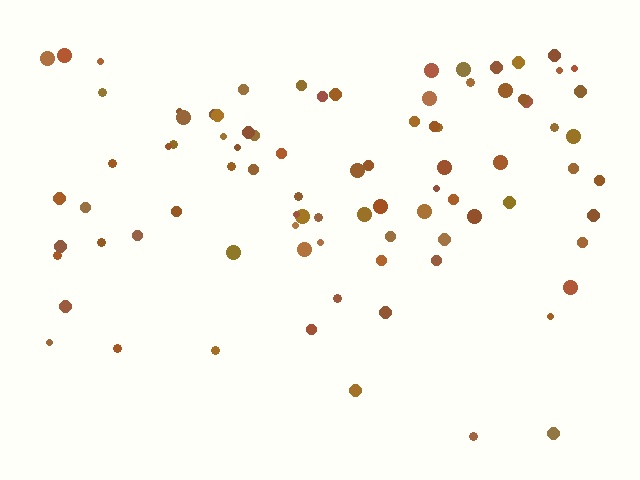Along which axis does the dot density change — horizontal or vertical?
Vertical.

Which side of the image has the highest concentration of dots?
The top.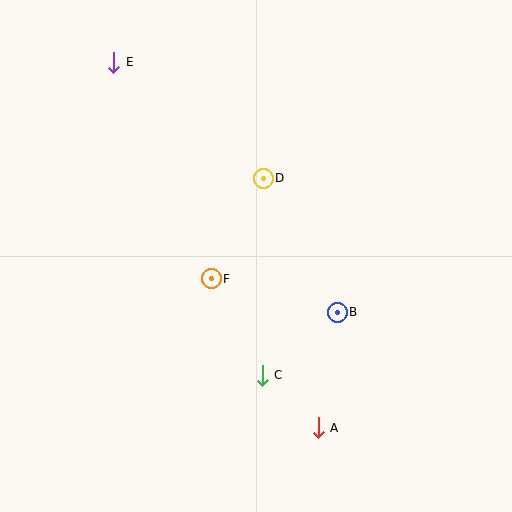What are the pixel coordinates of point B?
Point B is at (337, 312).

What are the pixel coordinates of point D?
Point D is at (263, 178).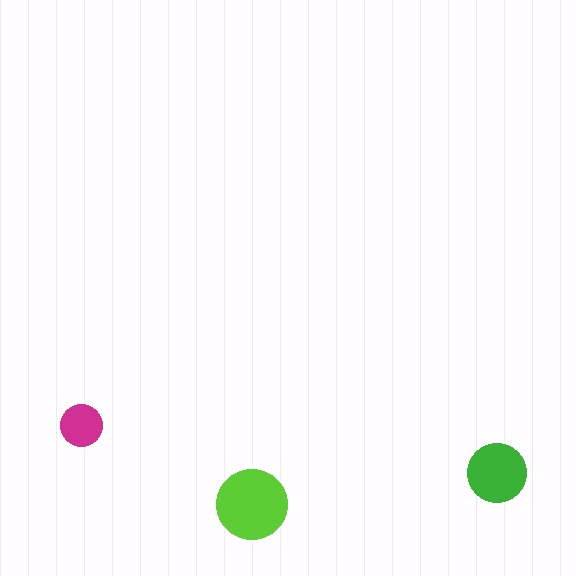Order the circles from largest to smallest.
the lime one, the green one, the magenta one.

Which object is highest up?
The magenta circle is topmost.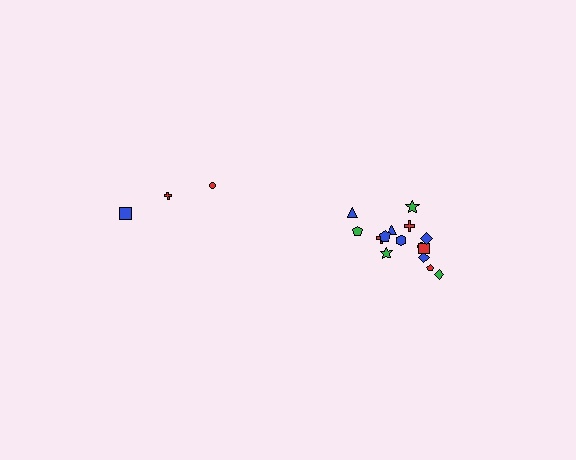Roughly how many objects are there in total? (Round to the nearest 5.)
Roughly 20 objects in total.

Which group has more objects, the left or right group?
The right group.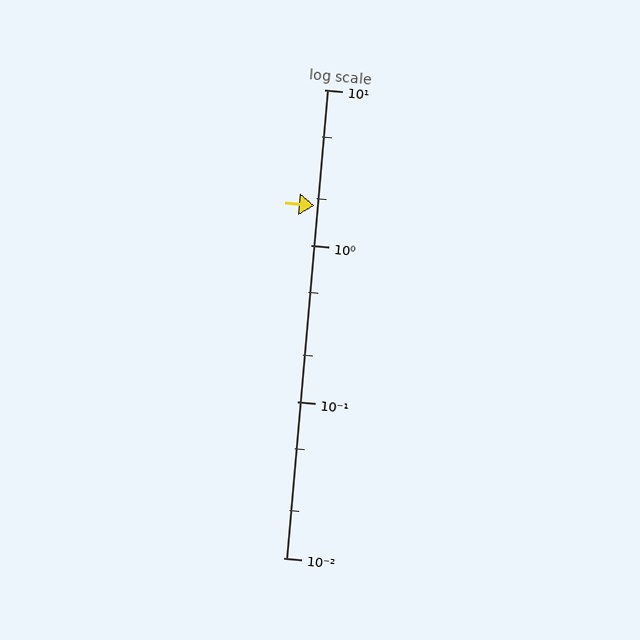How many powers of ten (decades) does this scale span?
The scale spans 3 decades, from 0.01 to 10.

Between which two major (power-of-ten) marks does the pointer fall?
The pointer is between 1 and 10.